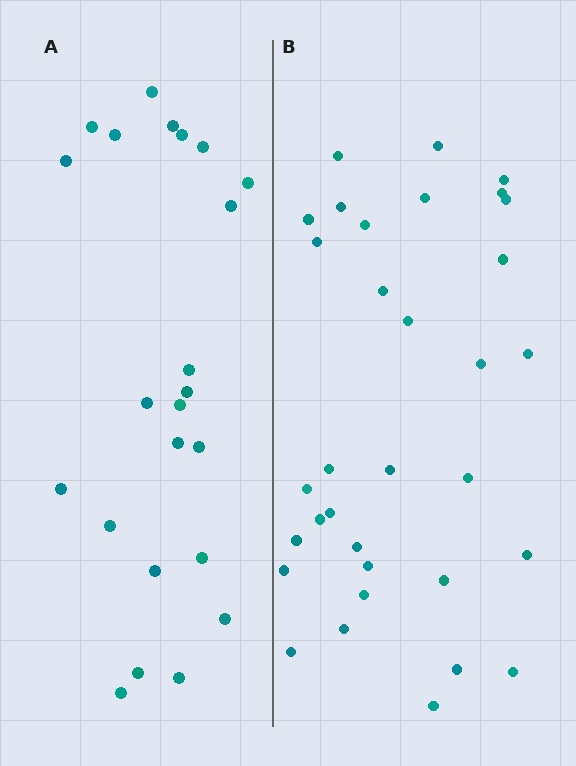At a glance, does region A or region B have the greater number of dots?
Region B (the right region) has more dots.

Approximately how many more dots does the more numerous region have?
Region B has roughly 10 or so more dots than region A.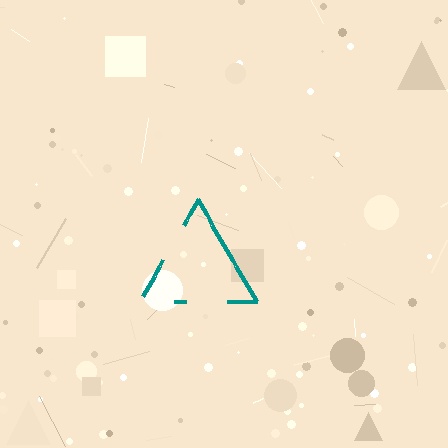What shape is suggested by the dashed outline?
The dashed outline suggests a triangle.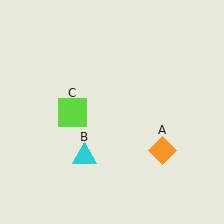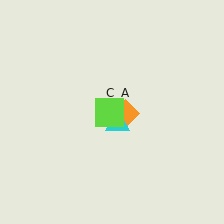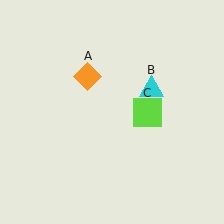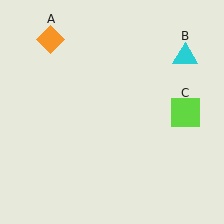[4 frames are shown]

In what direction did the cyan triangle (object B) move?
The cyan triangle (object B) moved up and to the right.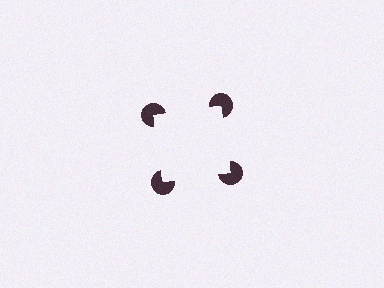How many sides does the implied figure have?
4 sides.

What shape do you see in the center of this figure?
An illusory square — its edges are inferred from the aligned wedge cuts in the pac-man discs, not physically drawn.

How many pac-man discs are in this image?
There are 4 — one at each vertex of the illusory square.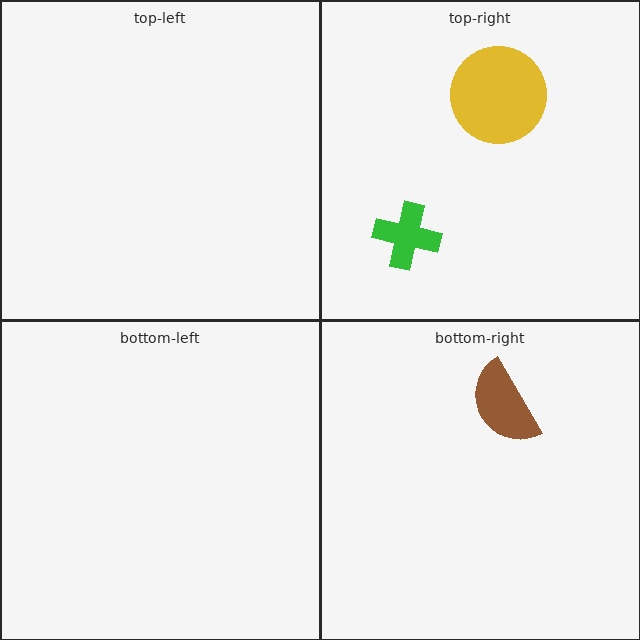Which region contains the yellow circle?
The top-right region.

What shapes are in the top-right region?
The yellow circle, the green cross.